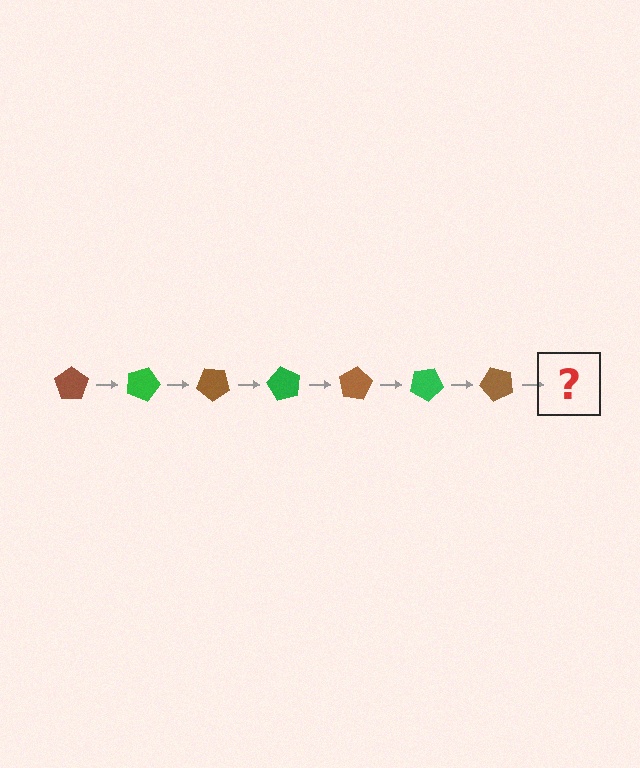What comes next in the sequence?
The next element should be a green pentagon, rotated 140 degrees from the start.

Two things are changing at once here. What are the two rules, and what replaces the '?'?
The two rules are that it rotates 20 degrees each step and the color cycles through brown and green. The '?' should be a green pentagon, rotated 140 degrees from the start.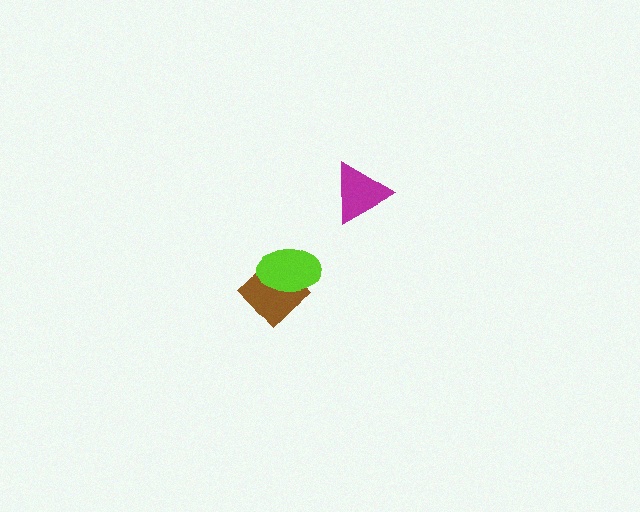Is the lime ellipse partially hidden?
No, no other shape covers it.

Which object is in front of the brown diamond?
The lime ellipse is in front of the brown diamond.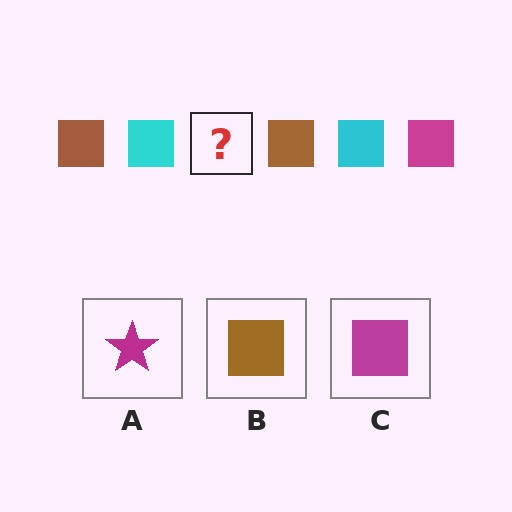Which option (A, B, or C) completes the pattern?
C.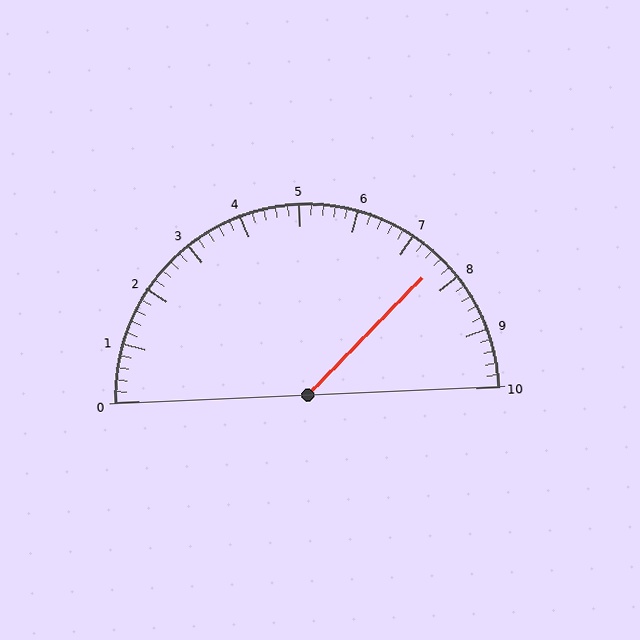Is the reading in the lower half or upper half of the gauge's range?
The reading is in the upper half of the range (0 to 10).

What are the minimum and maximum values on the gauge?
The gauge ranges from 0 to 10.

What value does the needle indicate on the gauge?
The needle indicates approximately 7.6.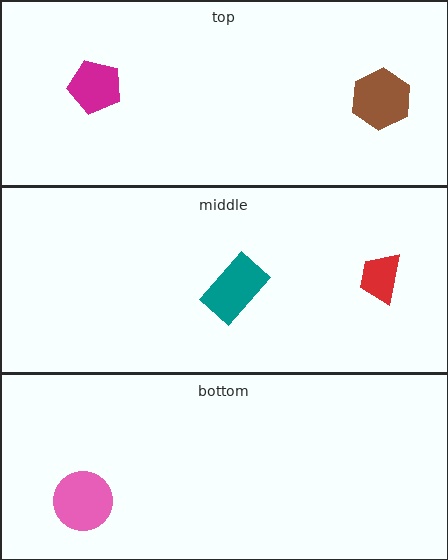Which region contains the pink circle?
The bottom region.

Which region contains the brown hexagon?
The top region.